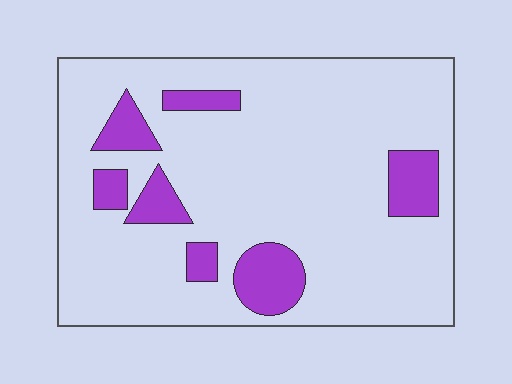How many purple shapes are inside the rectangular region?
7.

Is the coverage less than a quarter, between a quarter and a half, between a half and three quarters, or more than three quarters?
Less than a quarter.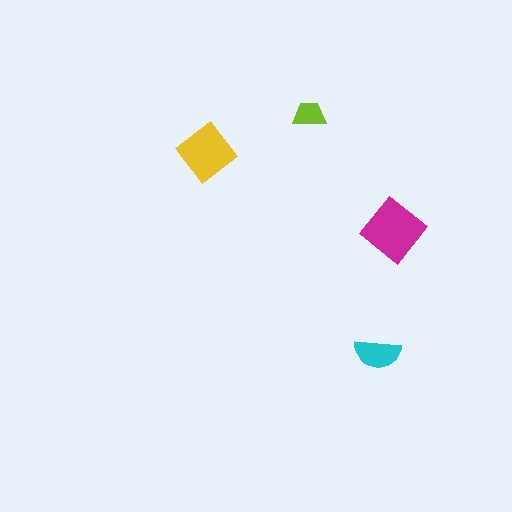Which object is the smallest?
The lime trapezoid.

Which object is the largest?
The magenta diamond.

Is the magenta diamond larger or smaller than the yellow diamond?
Larger.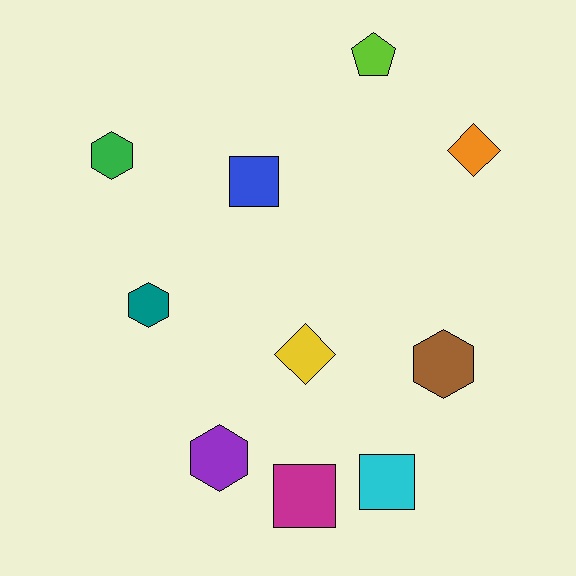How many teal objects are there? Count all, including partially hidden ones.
There is 1 teal object.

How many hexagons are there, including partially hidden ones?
There are 4 hexagons.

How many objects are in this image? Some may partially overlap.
There are 10 objects.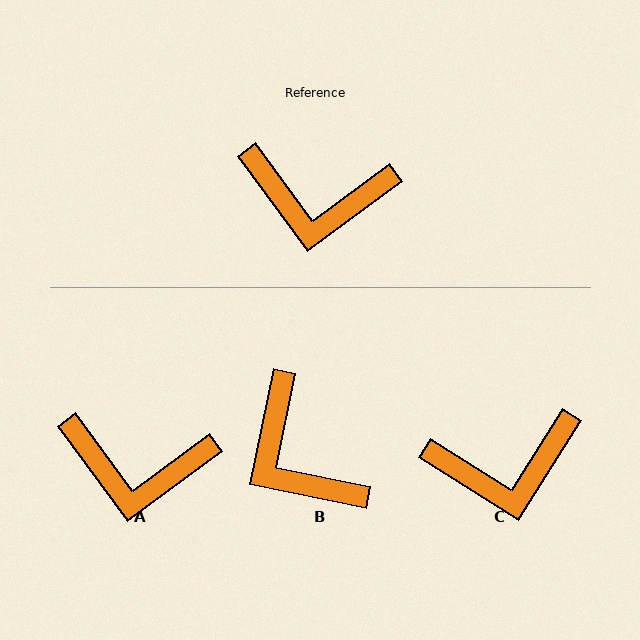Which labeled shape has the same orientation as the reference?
A.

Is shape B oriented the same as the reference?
No, it is off by about 48 degrees.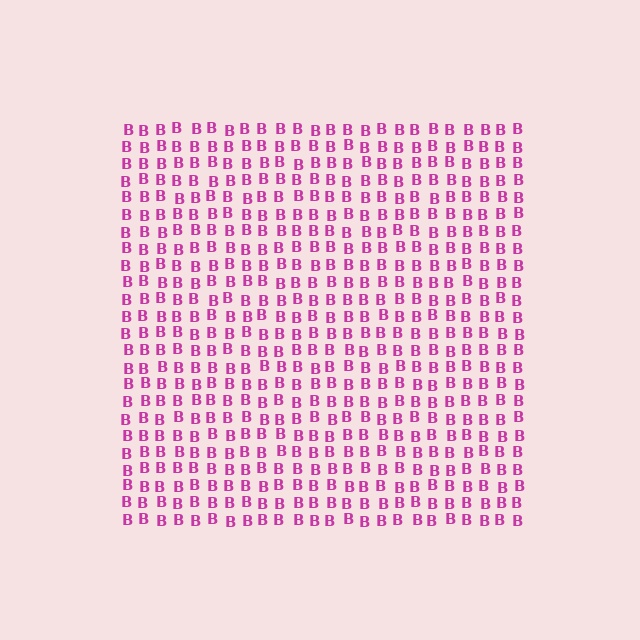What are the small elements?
The small elements are letter B's.